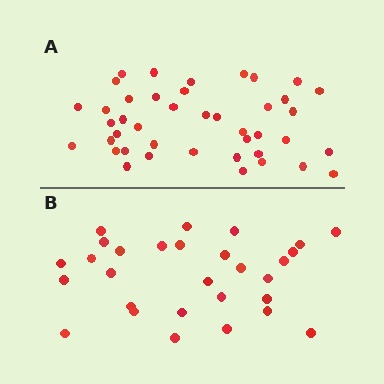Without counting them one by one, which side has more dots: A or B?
Region A (the top region) has more dots.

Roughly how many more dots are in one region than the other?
Region A has approximately 15 more dots than region B.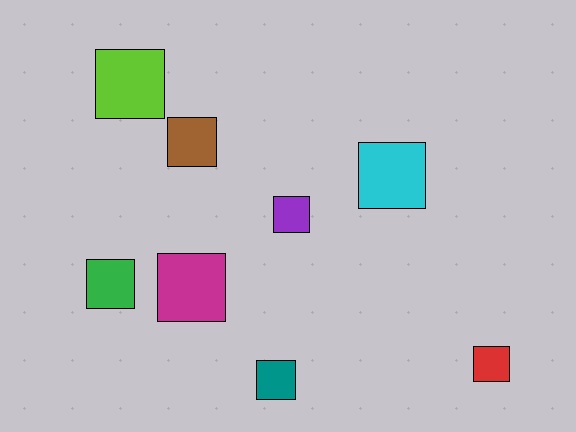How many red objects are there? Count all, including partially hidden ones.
There is 1 red object.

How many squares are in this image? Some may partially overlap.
There are 8 squares.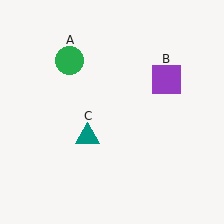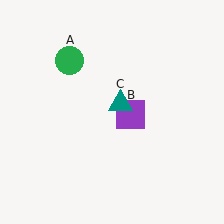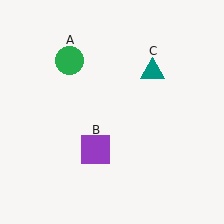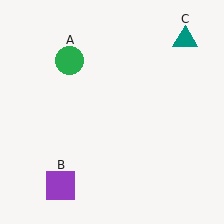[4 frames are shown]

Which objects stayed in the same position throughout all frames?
Green circle (object A) remained stationary.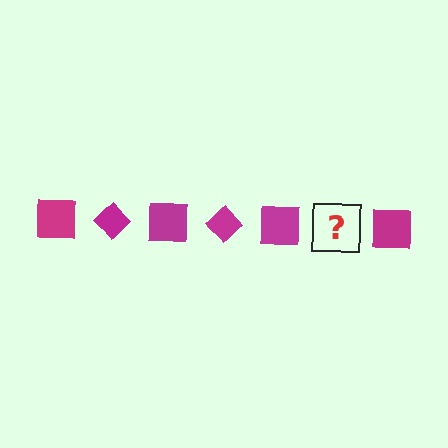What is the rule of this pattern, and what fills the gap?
The rule is that the pattern cycles through square, diamond shapes in magenta. The gap should be filled with a magenta diamond.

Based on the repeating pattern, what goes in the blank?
The blank should be a magenta diamond.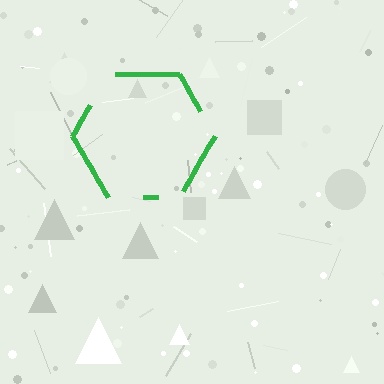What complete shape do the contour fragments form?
The contour fragments form a hexagon.